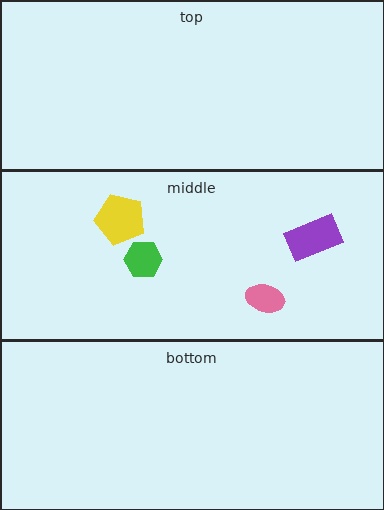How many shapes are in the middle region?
4.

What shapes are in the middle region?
The purple rectangle, the yellow pentagon, the pink ellipse, the green hexagon.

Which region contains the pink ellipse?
The middle region.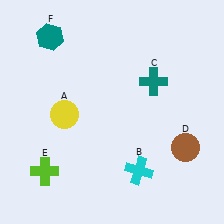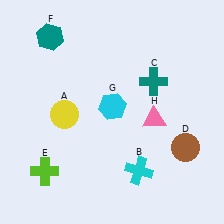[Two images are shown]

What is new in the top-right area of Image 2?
A cyan hexagon (G) was added in the top-right area of Image 2.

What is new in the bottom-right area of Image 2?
A pink triangle (H) was added in the bottom-right area of Image 2.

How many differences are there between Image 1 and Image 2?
There are 2 differences between the two images.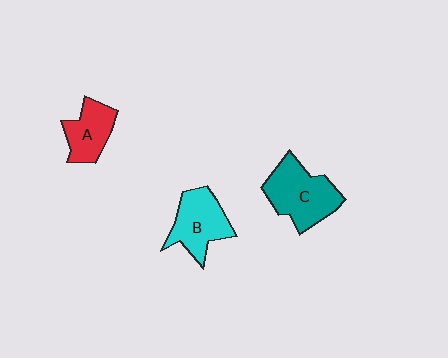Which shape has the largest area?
Shape C (teal).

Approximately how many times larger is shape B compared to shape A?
Approximately 1.3 times.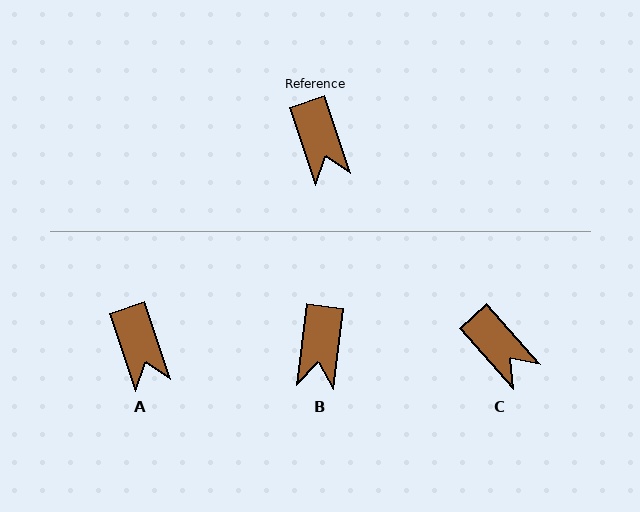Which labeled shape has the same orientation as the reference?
A.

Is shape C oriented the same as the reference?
No, it is off by about 23 degrees.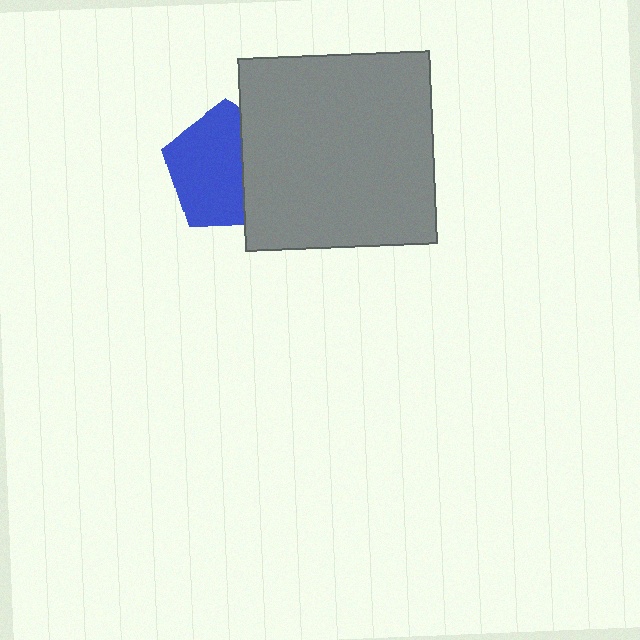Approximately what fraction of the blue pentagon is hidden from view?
Roughly 37% of the blue pentagon is hidden behind the gray square.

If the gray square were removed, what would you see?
You would see the complete blue pentagon.